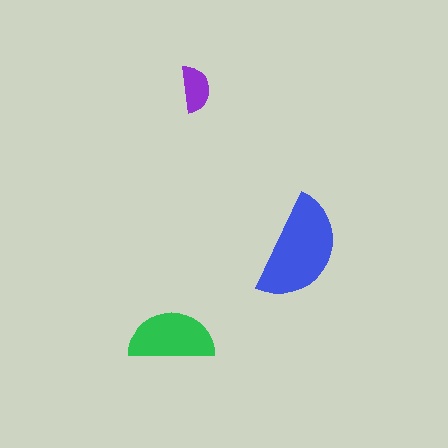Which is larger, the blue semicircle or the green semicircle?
The blue one.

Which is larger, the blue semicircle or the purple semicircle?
The blue one.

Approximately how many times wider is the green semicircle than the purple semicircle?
About 2 times wider.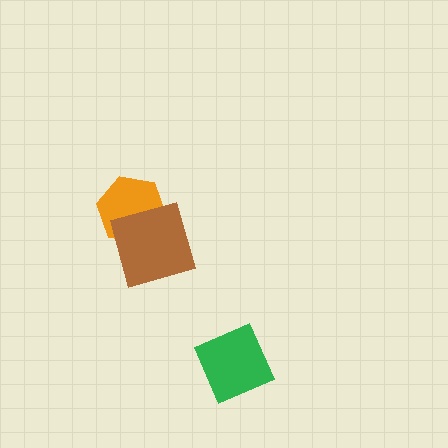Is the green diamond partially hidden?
No, no other shape covers it.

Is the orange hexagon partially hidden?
Yes, it is partially covered by another shape.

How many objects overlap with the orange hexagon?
1 object overlaps with the orange hexagon.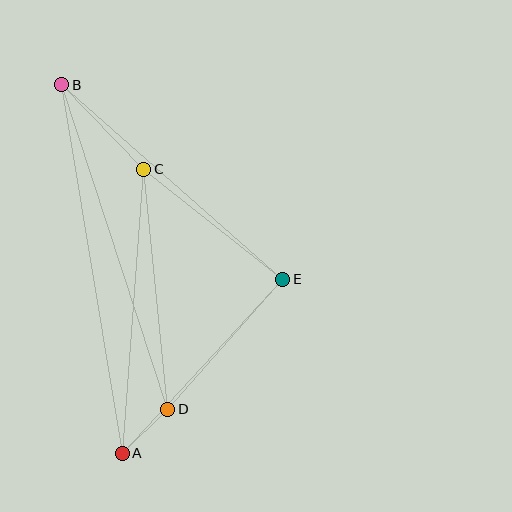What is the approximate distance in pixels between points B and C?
The distance between B and C is approximately 118 pixels.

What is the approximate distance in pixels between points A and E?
The distance between A and E is approximately 237 pixels.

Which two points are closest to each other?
Points A and D are closest to each other.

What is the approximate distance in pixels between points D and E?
The distance between D and E is approximately 173 pixels.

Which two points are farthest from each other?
Points A and B are farthest from each other.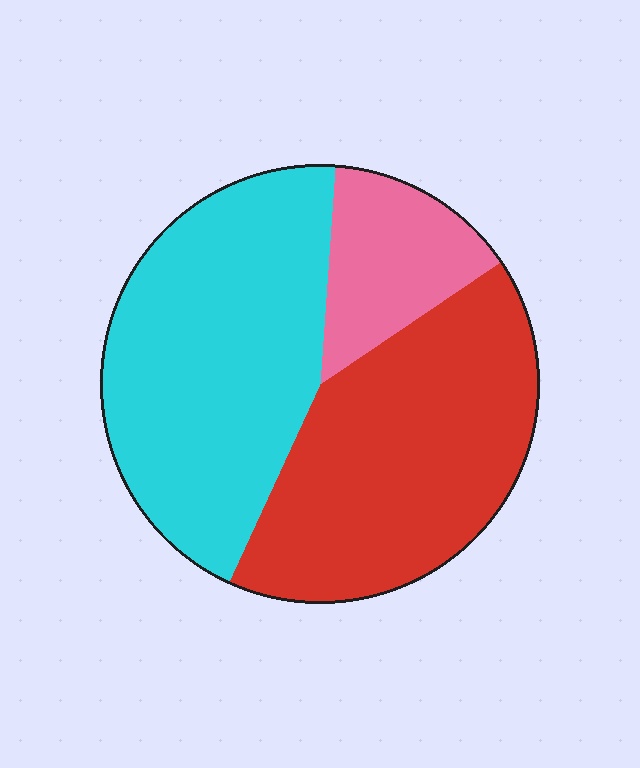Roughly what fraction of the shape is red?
Red covers 41% of the shape.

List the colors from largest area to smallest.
From largest to smallest: cyan, red, pink.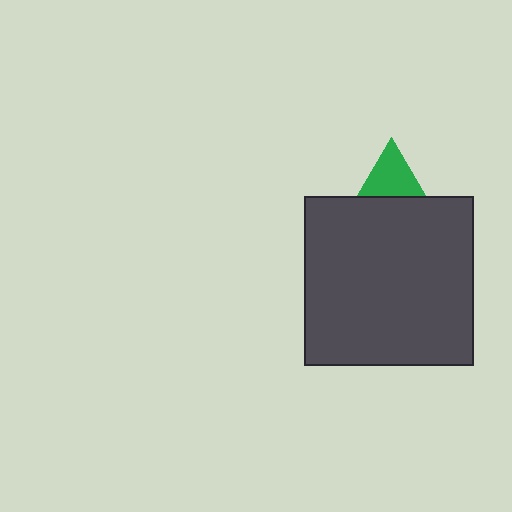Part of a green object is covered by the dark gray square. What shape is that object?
It is a triangle.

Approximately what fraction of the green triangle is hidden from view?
Roughly 66% of the green triangle is hidden behind the dark gray square.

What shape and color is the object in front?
The object in front is a dark gray square.